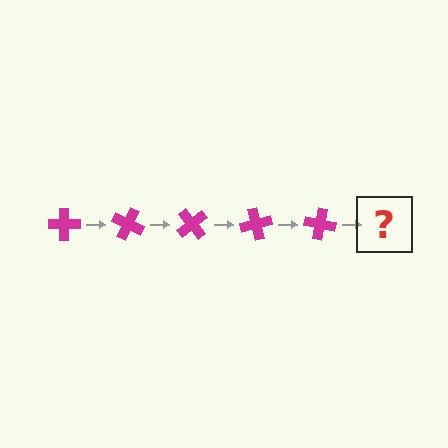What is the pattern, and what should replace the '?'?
The pattern is that the cross rotates 25 degrees each step. The '?' should be a magenta cross rotated 125 degrees.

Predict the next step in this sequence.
The next step is a magenta cross rotated 125 degrees.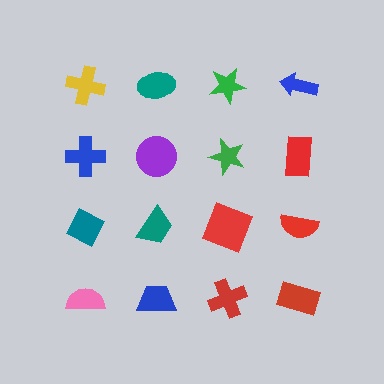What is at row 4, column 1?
A pink semicircle.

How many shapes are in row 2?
4 shapes.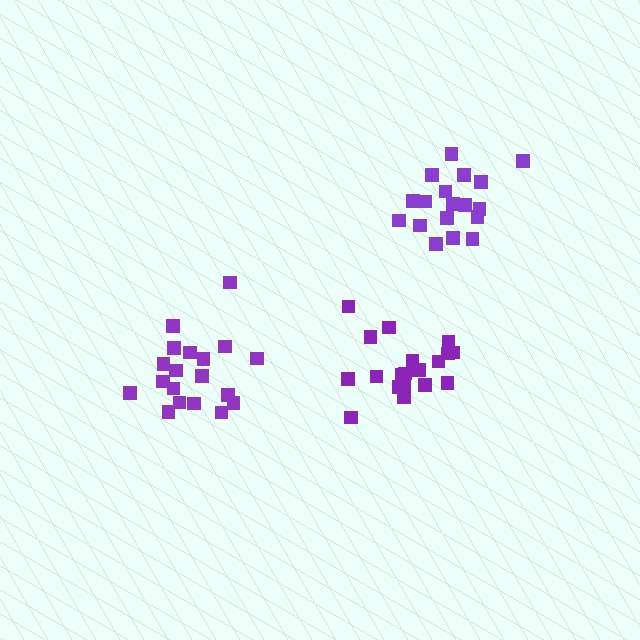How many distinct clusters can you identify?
There are 3 distinct clusters.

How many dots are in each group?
Group 1: 18 dots, Group 2: 19 dots, Group 3: 19 dots (56 total).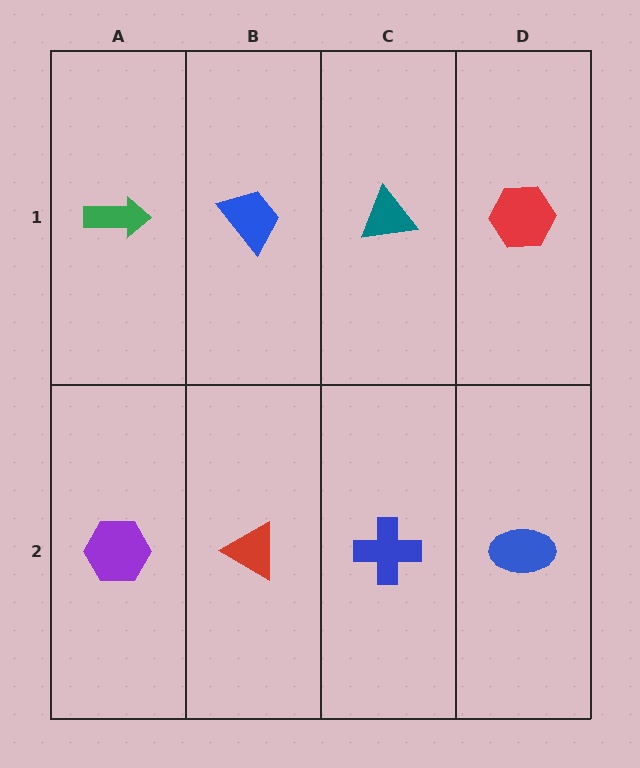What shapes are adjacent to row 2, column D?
A red hexagon (row 1, column D), a blue cross (row 2, column C).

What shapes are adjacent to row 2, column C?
A teal triangle (row 1, column C), a red triangle (row 2, column B), a blue ellipse (row 2, column D).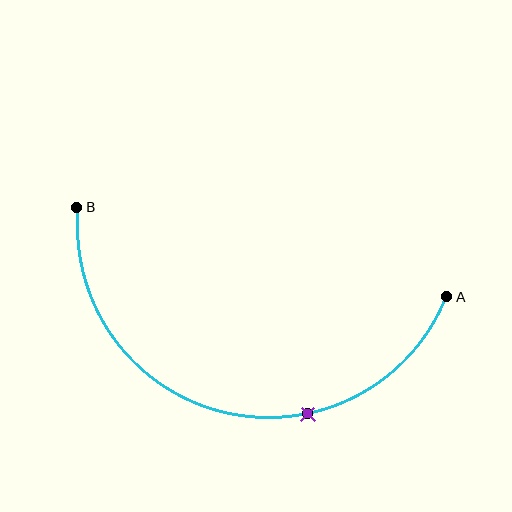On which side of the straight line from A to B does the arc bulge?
The arc bulges below the straight line connecting A and B.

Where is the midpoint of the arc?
The arc midpoint is the point on the curve farthest from the straight line joining A and B. It sits below that line.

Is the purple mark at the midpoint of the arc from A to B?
No. The purple mark lies on the arc but is closer to endpoint A. The arc midpoint would be at the point on the curve equidistant along the arc from both A and B.